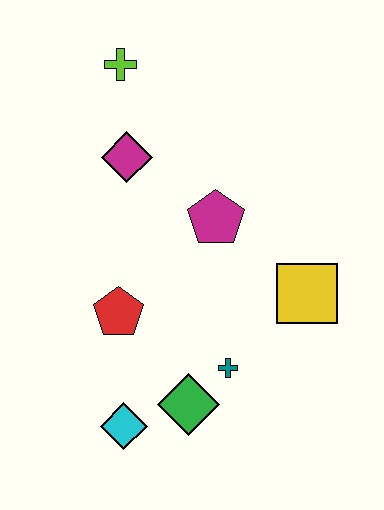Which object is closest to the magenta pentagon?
The magenta diamond is closest to the magenta pentagon.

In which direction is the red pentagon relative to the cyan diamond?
The red pentagon is above the cyan diamond.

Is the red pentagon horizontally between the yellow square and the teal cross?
No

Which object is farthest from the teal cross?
The lime cross is farthest from the teal cross.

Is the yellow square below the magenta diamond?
Yes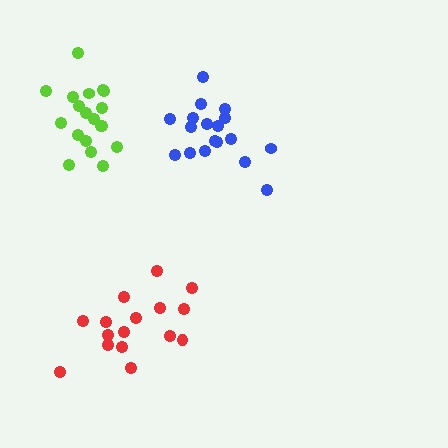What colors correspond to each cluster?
The clusters are colored: red, lime, blue.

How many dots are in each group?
Group 1: 16 dots, Group 2: 19 dots, Group 3: 18 dots (53 total).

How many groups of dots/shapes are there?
There are 3 groups.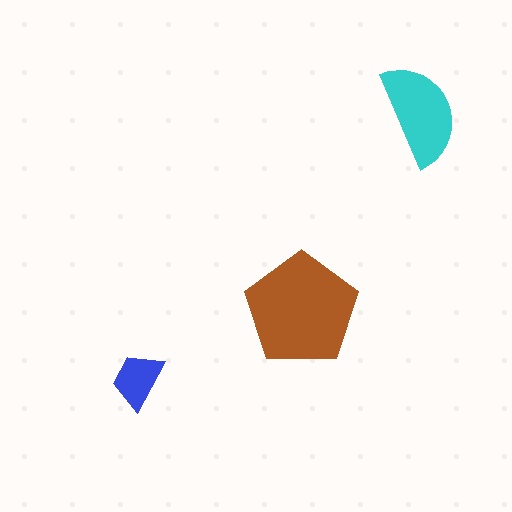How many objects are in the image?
There are 3 objects in the image.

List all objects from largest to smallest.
The brown pentagon, the cyan semicircle, the blue trapezoid.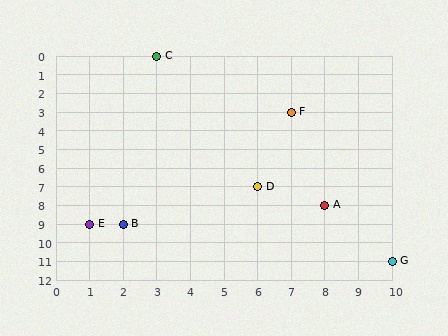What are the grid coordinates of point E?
Point E is at grid coordinates (1, 9).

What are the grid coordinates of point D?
Point D is at grid coordinates (6, 7).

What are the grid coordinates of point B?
Point B is at grid coordinates (2, 9).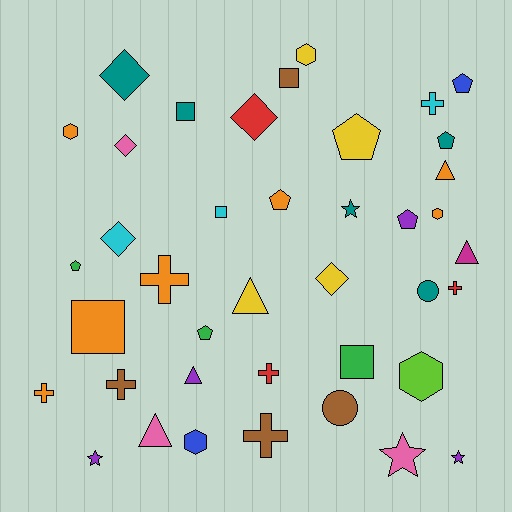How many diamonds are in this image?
There are 5 diamonds.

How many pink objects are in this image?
There are 3 pink objects.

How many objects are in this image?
There are 40 objects.